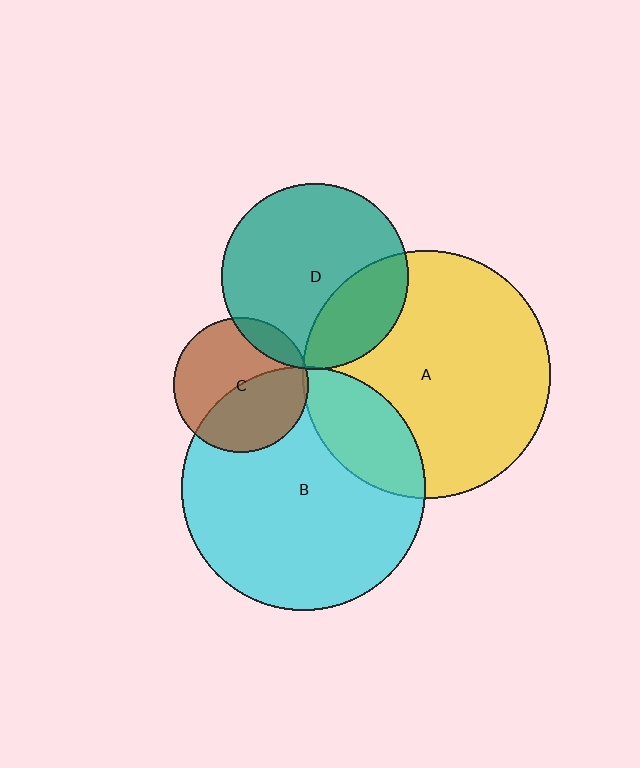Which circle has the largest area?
Circle A (yellow).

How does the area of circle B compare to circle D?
Approximately 1.7 times.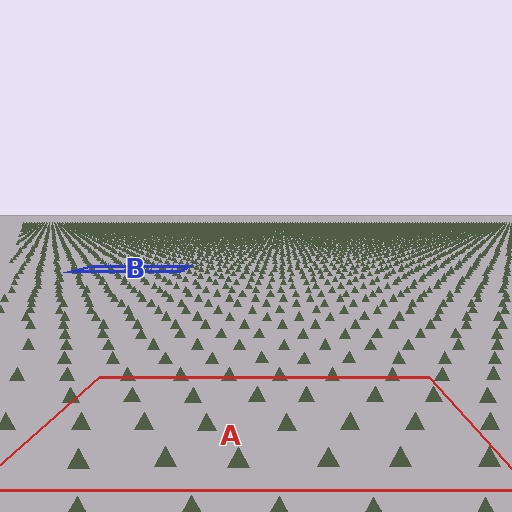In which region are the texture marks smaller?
The texture marks are smaller in region B, because it is farther away.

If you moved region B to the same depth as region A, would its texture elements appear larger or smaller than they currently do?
They would appear larger. At a closer depth, the same texture elements are projected at a bigger on-screen size.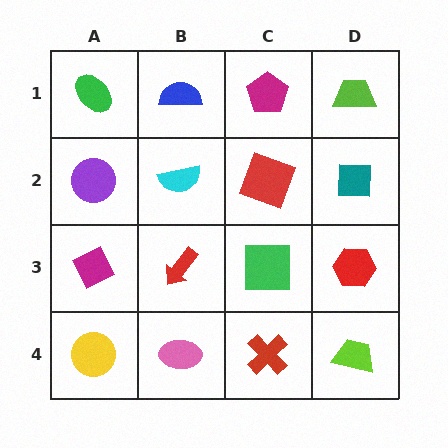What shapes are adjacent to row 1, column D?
A teal square (row 2, column D), a magenta pentagon (row 1, column C).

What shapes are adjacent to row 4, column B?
A red arrow (row 3, column B), a yellow circle (row 4, column A), a red cross (row 4, column C).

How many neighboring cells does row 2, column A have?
3.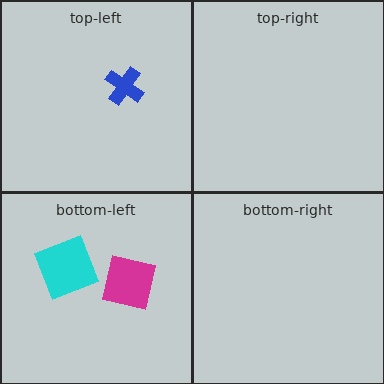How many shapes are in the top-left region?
1.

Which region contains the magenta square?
The bottom-left region.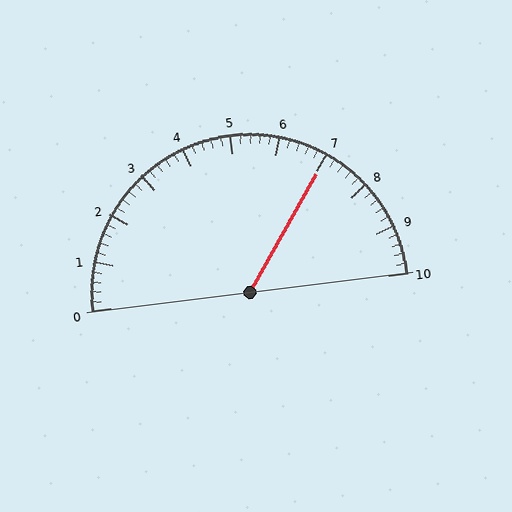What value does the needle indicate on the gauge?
The needle indicates approximately 7.0.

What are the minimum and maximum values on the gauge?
The gauge ranges from 0 to 10.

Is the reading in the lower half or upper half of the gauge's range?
The reading is in the upper half of the range (0 to 10).